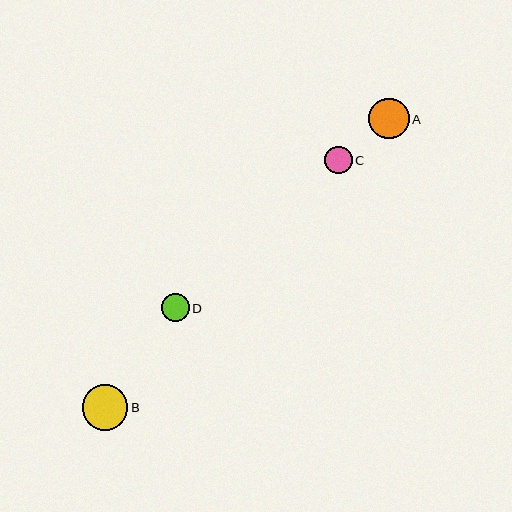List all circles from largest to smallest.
From largest to smallest: B, A, D, C.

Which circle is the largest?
Circle B is the largest with a size of approximately 46 pixels.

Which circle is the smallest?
Circle C is the smallest with a size of approximately 27 pixels.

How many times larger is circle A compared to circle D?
Circle A is approximately 1.4 times the size of circle D.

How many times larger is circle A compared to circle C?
Circle A is approximately 1.5 times the size of circle C.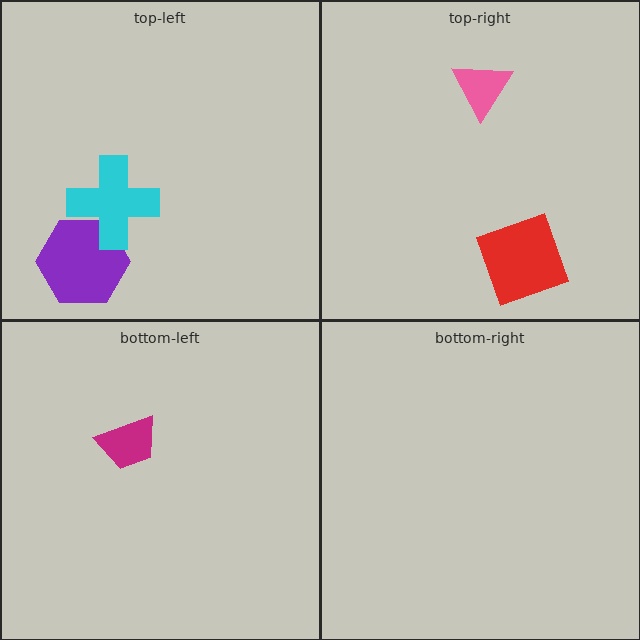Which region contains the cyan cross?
The top-left region.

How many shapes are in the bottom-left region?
1.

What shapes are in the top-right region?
The red square, the pink triangle.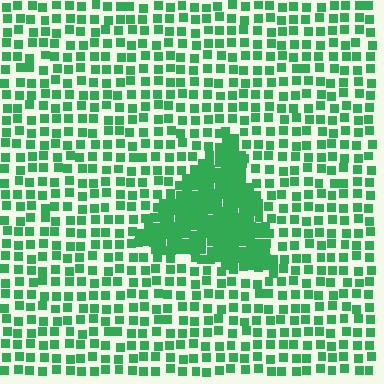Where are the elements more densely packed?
The elements are more densely packed inside the triangle boundary.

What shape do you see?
I see a triangle.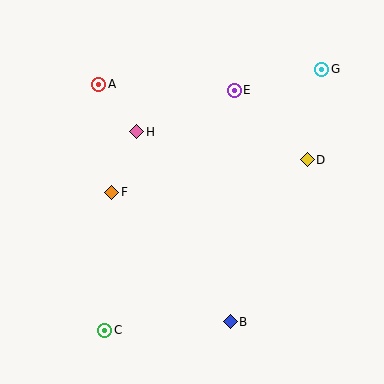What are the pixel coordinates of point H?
Point H is at (137, 132).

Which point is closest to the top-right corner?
Point G is closest to the top-right corner.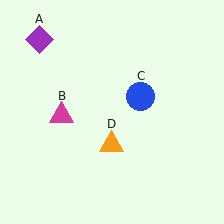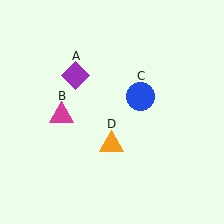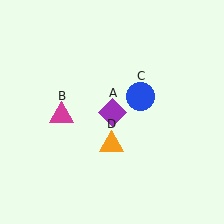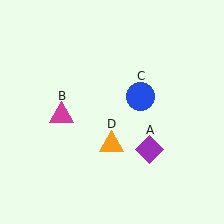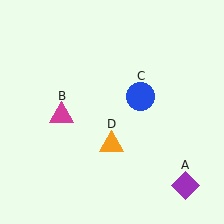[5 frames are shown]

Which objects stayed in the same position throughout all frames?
Magenta triangle (object B) and blue circle (object C) and orange triangle (object D) remained stationary.